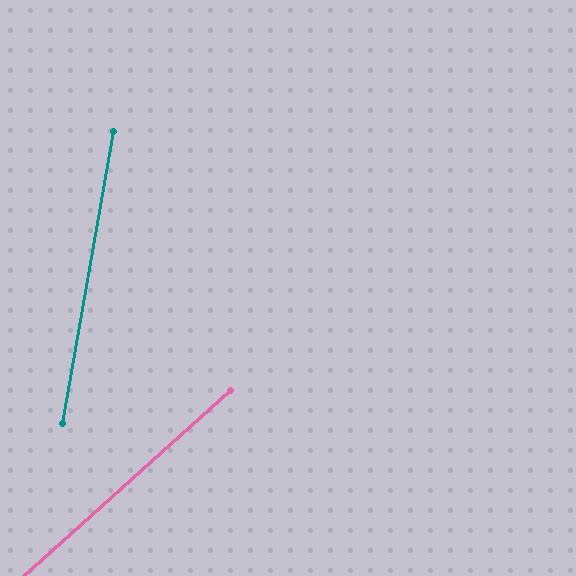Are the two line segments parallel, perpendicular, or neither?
Neither parallel nor perpendicular — they differ by about 38°.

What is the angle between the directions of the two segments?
Approximately 38 degrees.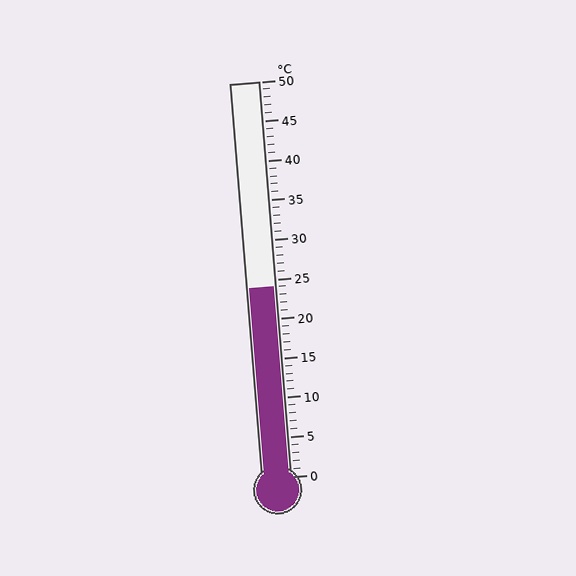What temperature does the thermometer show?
The thermometer shows approximately 24°C.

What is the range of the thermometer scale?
The thermometer scale ranges from 0°C to 50°C.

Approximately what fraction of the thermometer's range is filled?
The thermometer is filled to approximately 50% of its range.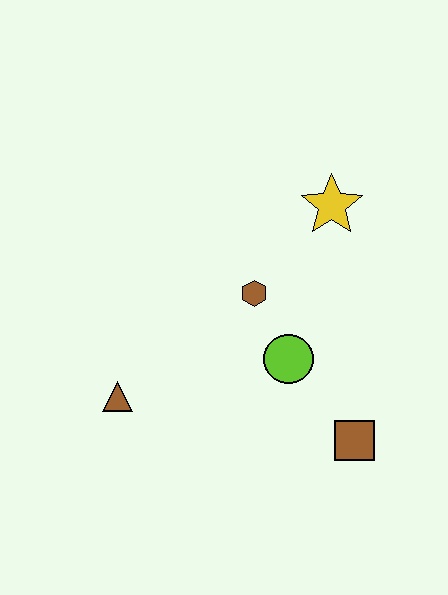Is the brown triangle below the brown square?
No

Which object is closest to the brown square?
The lime circle is closest to the brown square.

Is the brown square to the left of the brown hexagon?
No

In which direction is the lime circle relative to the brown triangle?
The lime circle is to the right of the brown triangle.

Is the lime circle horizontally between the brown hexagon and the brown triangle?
No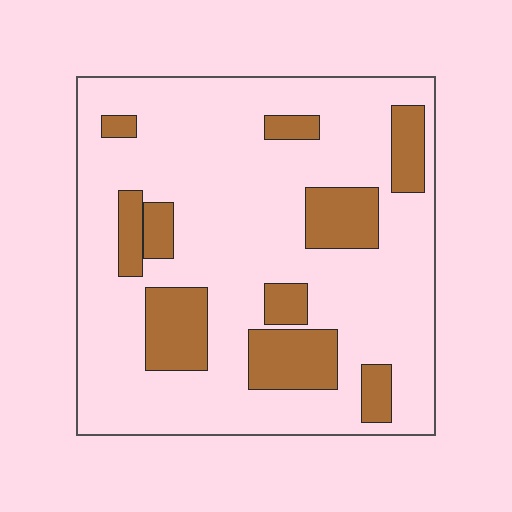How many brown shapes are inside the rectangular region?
10.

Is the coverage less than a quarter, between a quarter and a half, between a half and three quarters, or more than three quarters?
Less than a quarter.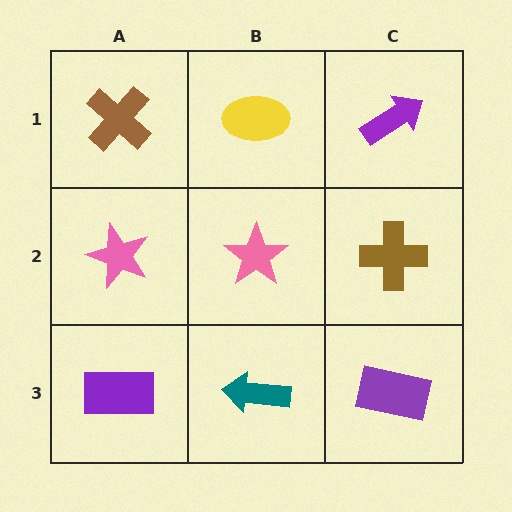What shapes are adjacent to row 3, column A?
A pink star (row 2, column A), a teal arrow (row 3, column B).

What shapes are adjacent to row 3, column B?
A pink star (row 2, column B), a purple rectangle (row 3, column A), a purple rectangle (row 3, column C).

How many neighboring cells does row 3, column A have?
2.